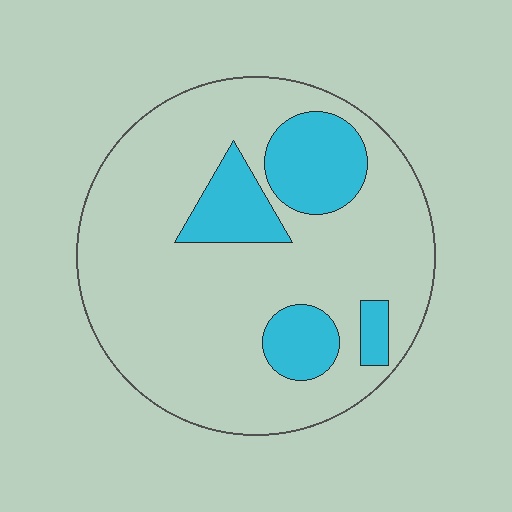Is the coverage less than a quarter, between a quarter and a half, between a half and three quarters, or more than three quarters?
Less than a quarter.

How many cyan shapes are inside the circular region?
4.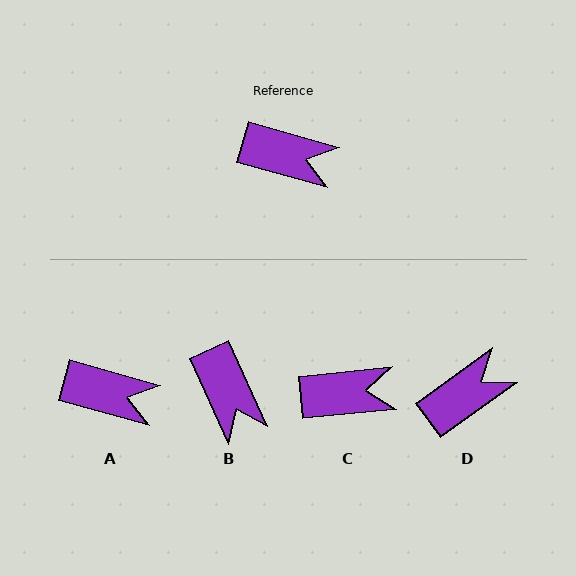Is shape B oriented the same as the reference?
No, it is off by about 50 degrees.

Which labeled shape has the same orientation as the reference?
A.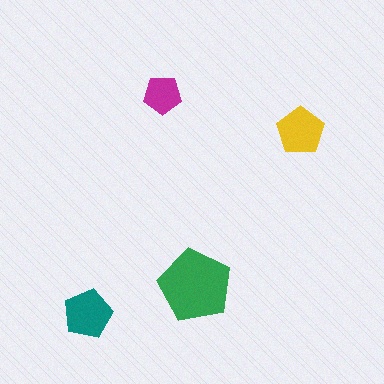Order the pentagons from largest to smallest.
the green one, the teal one, the yellow one, the magenta one.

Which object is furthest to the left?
The teal pentagon is leftmost.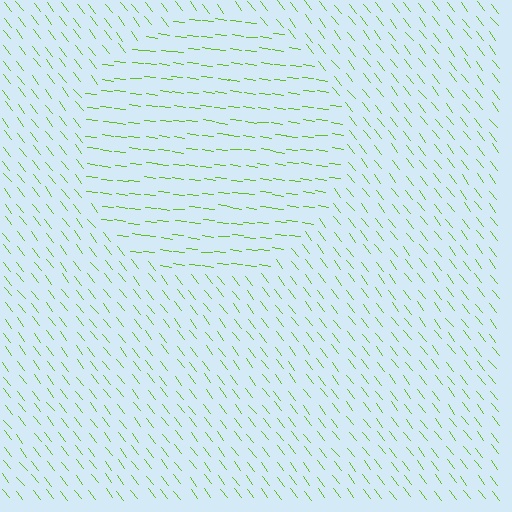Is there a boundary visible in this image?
Yes, there is a texture boundary formed by a change in line orientation.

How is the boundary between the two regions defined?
The boundary is defined purely by a change in line orientation (approximately 45 degrees difference). All lines are the same color and thickness.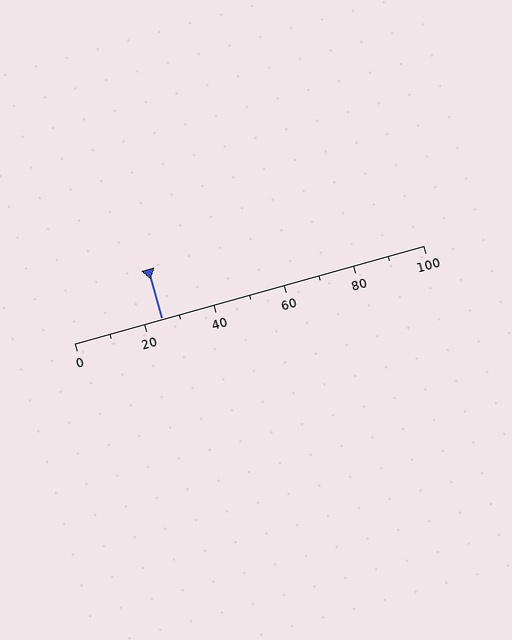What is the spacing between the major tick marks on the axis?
The major ticks are spaced 20 apart.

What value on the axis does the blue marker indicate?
The marker indicates approximately 25.